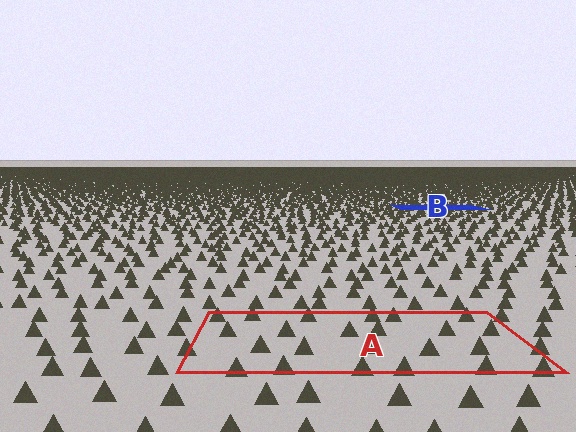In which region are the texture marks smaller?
The texture marks are smaller in region B, because it is farther away.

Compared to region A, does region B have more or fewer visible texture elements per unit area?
Region B has more texture elements per unit area — they are packed more densely because it is farther away.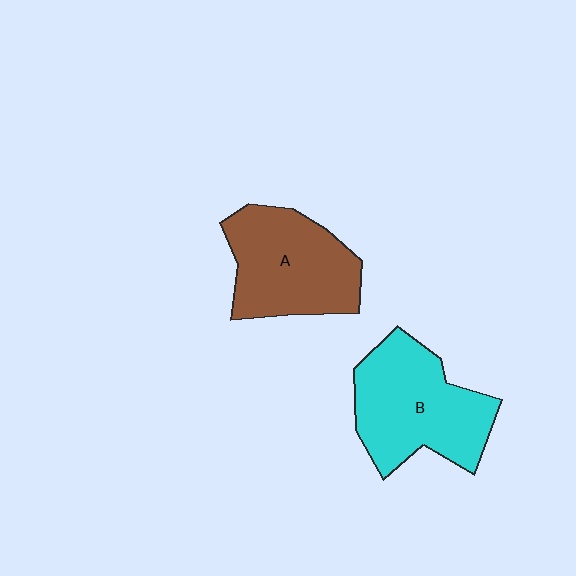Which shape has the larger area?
Shape B (cyan).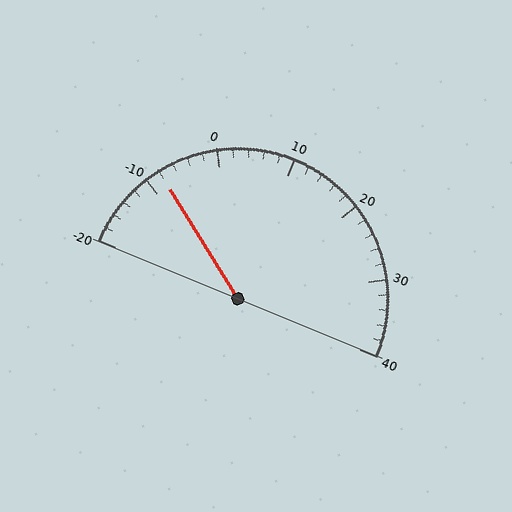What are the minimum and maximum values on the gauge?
The gauge ranges from -20 to 40.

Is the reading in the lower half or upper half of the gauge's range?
The reading is in the lower half of the range (-20 to 40).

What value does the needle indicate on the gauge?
The needle indicates approximately -8.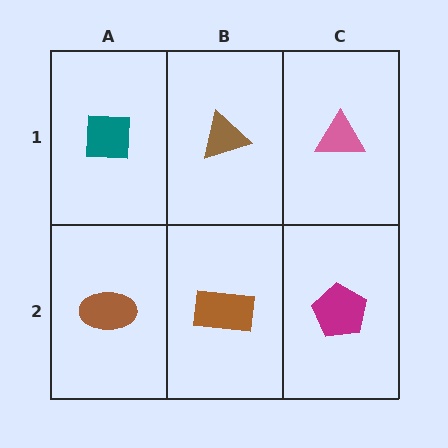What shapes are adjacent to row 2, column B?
A brown triangle (row 1, column B), a brown ellipse (row 2, column A), a magenta pentagon (row 2, column C).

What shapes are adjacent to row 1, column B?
A brown rectangle (row 2, column B), a teal square (row 1, column A), a pink triangle (row 1, column C).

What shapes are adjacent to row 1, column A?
A brown ellipse (row 2, column A), a brown triangle (row 1, column B).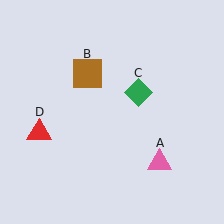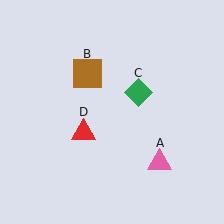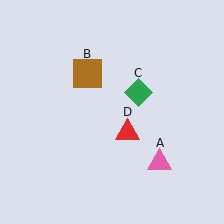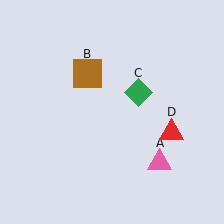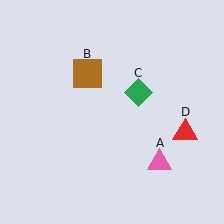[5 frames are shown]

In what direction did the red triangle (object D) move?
The red triangle (object D) moved right.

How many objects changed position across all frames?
1 object changed position: red triangle (object D).